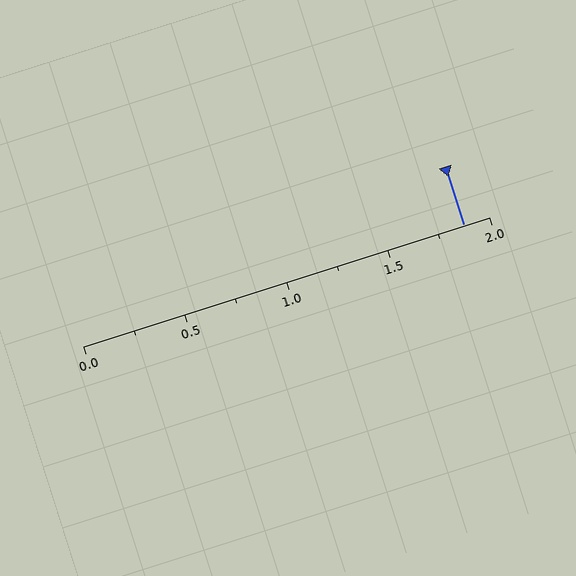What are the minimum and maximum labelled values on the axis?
The axis runs from 0.0 to 2.0.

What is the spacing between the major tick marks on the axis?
The major ticks are spaced 0.5 apart.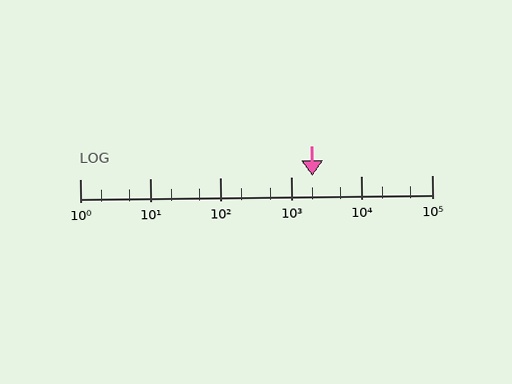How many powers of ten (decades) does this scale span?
The scale spans 5 decades, from 1 to 100000.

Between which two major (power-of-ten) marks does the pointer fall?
The pointer is between 1000 and 10000.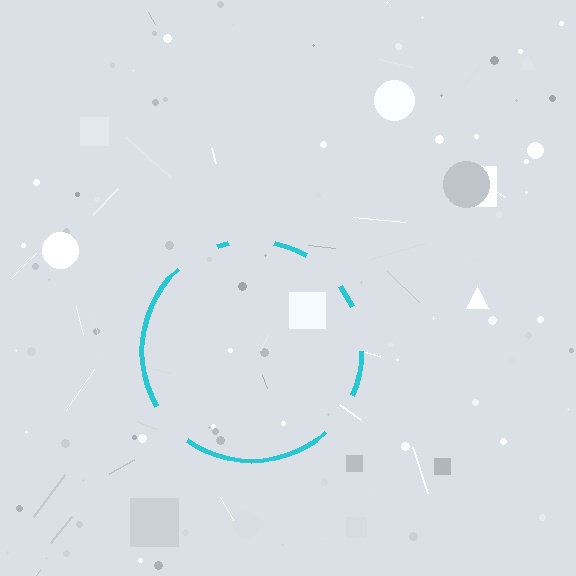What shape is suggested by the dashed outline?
The dashed outline suggests a circle.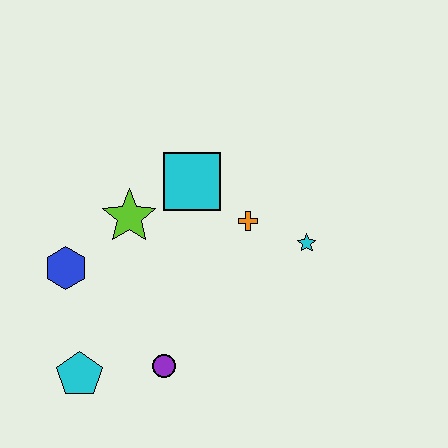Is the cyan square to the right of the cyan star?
No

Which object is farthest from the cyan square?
The cyan pentagon is farthest from the cyan square.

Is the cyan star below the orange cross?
Yes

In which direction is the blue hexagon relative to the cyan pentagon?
The blue hexagon is above the cyan pentagon.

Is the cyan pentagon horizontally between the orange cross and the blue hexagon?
Yes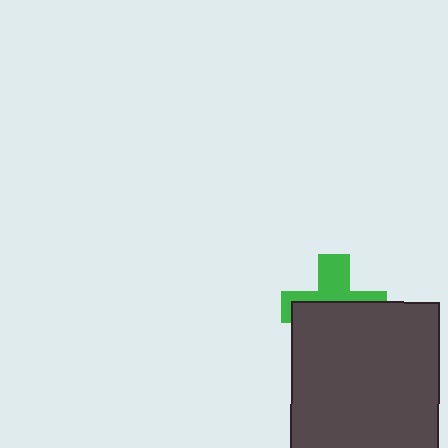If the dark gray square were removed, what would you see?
You would see the complete green cross.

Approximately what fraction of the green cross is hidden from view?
Roughly 57% of the green cross is hidden behind the dark gray square.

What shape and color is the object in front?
The object in front is a dark gray square.